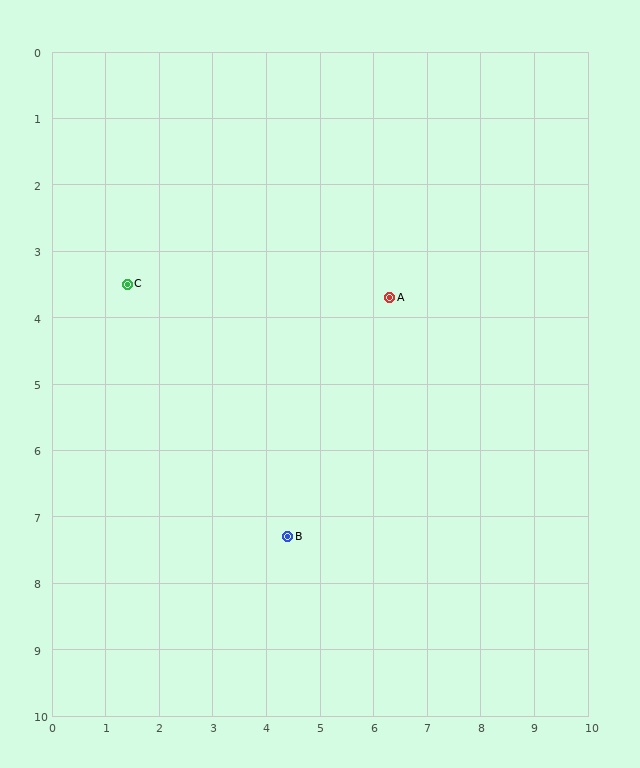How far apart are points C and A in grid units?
Points C and A are about 4.9 grid units apart.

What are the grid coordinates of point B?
Point B is at approximately (4.4, 7.3).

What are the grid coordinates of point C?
Point C is at approximately (1.4, 3.5).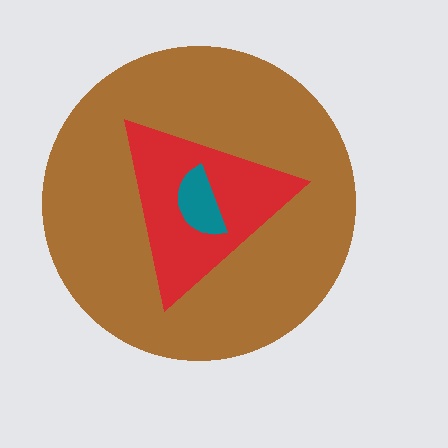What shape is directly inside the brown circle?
The red triangle.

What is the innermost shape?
The teal semicircle.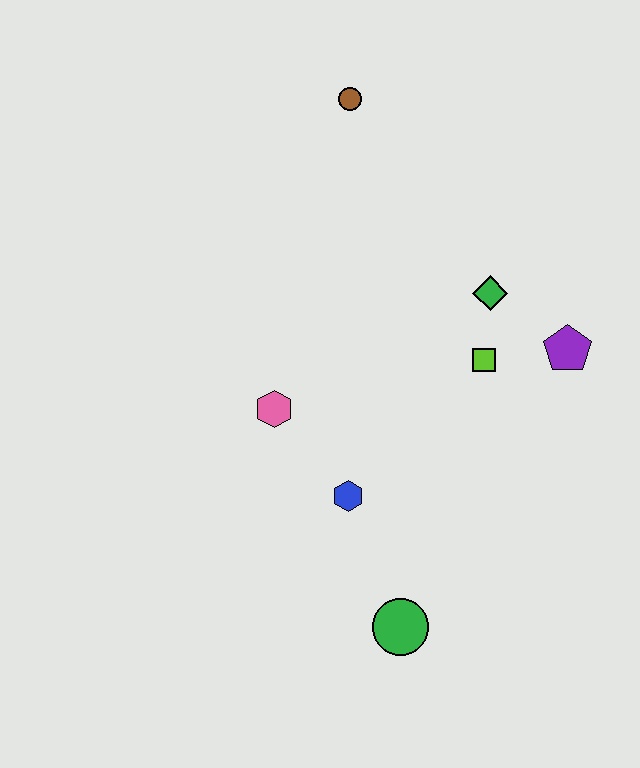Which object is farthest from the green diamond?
The green circle is farthest from the green diamond.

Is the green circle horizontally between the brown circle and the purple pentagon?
Yes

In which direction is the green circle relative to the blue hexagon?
The green circle is below the blue hexagon.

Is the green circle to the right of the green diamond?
No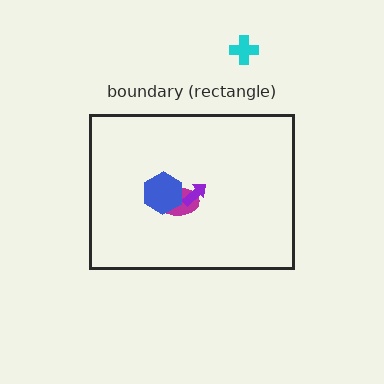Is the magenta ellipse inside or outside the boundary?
Inside.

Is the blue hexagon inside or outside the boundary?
Inside.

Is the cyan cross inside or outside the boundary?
Outside.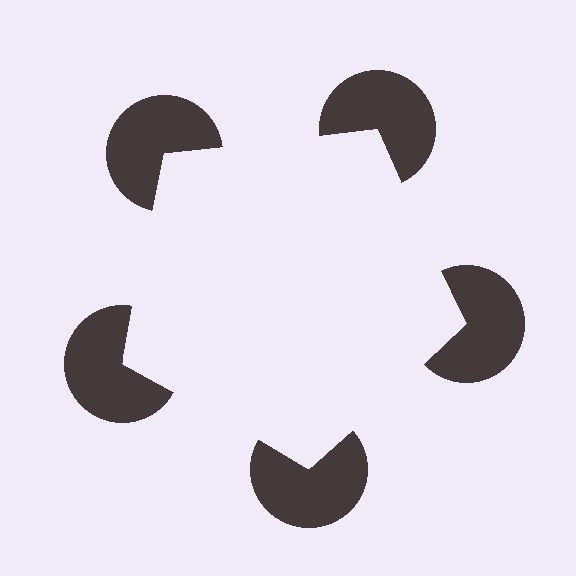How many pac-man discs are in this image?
There are 5 — one at each vertex of the illusory pentagon.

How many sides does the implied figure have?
5 sides.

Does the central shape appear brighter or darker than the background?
It typically appears slightly brighter than the background, even though no actual brightness change is drawn.